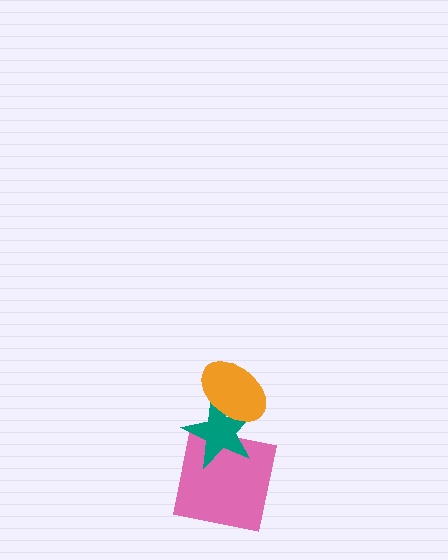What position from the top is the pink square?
The pink square is 3rd from the top.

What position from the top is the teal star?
The teal star is 2nd from the top.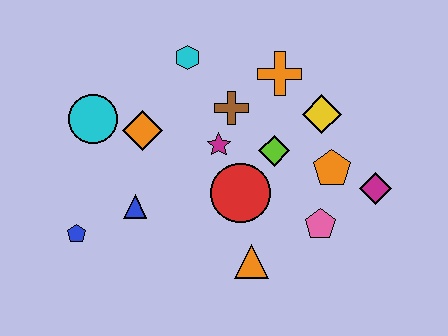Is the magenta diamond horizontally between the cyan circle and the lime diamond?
No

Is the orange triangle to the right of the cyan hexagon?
Yes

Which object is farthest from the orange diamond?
The magenta diamond is farthest from the orange diamond.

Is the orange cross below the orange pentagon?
No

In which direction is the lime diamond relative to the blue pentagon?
The lime diamond is to the right of the blue pentagon.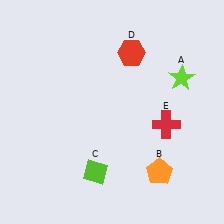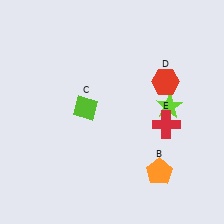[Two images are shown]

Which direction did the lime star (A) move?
The lime star (A) moved down.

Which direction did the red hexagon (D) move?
The red hexagon (D) moved right.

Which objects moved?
The objects that moved are: the lime star (A), the lime diamond (C), the red hexagon (D).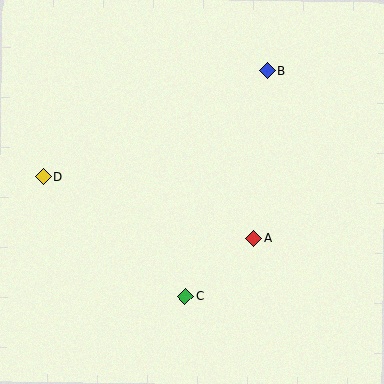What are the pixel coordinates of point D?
Point D is at (43, 177).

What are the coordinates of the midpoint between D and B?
The midpoint between D and B is at (155, 124).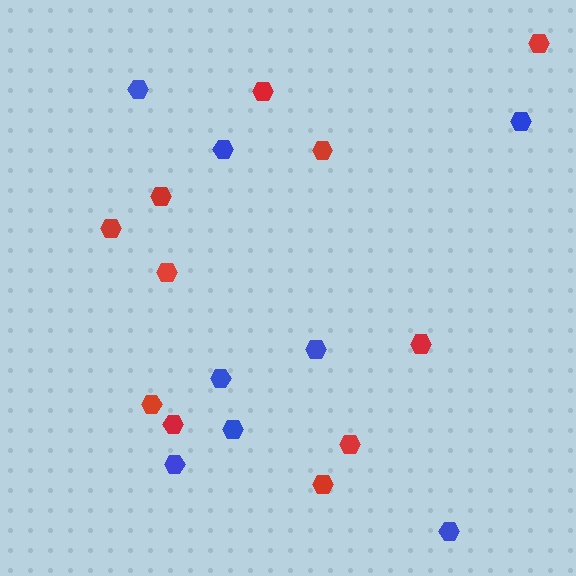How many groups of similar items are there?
There are 2 groups: one group of blue hexagons (8) and one group of red hexagons (11).